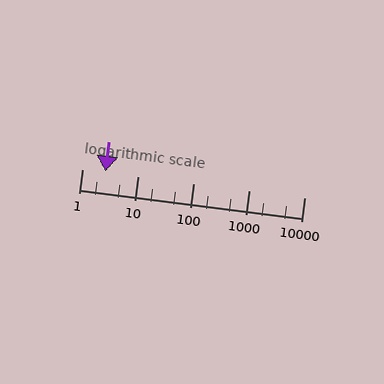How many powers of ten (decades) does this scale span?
The scale spans 4 decades, from 1 to 10000.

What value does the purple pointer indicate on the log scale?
The pointer indicates approximately 2.6.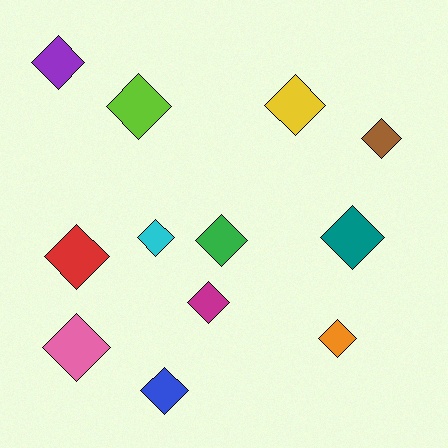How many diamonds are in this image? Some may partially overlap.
There are 12 diamonds.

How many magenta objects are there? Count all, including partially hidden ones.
There is 1 magenta object.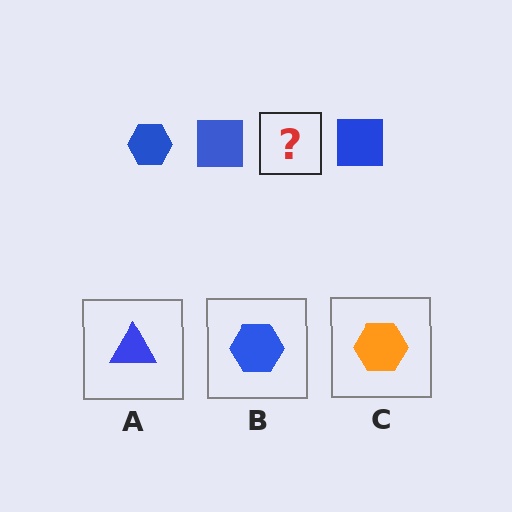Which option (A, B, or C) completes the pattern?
B.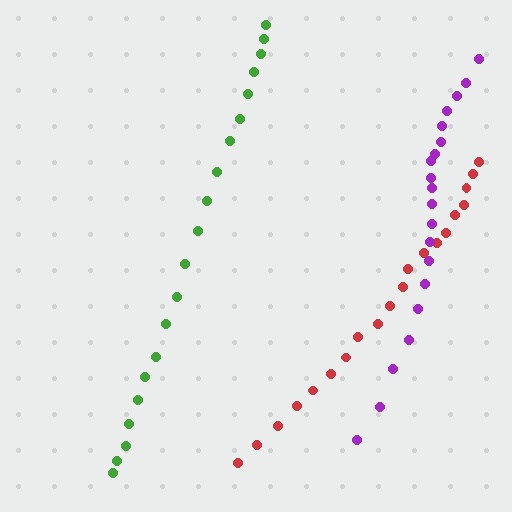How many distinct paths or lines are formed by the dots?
There are 3 distinct paths.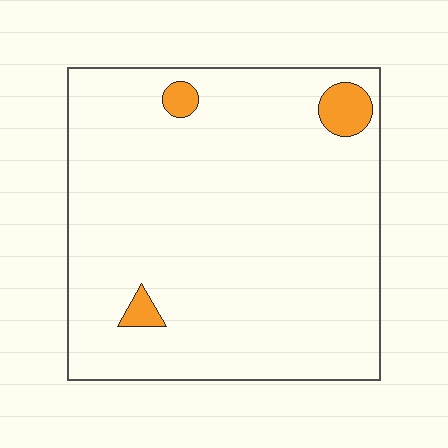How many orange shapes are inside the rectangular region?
3.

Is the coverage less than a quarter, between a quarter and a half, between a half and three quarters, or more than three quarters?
Less than a quarter.